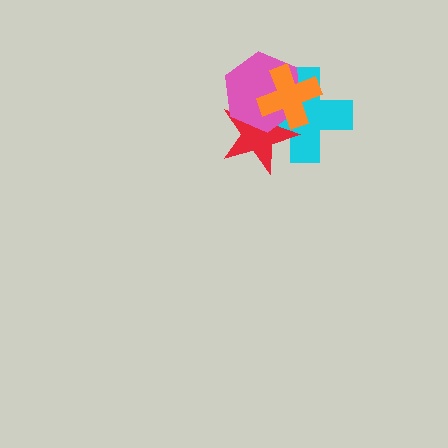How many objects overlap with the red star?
3 objects overlap with the red star.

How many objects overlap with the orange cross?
3 objects overlap with the orange cross.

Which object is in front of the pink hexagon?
The orange cross is in front of the pink hexagon.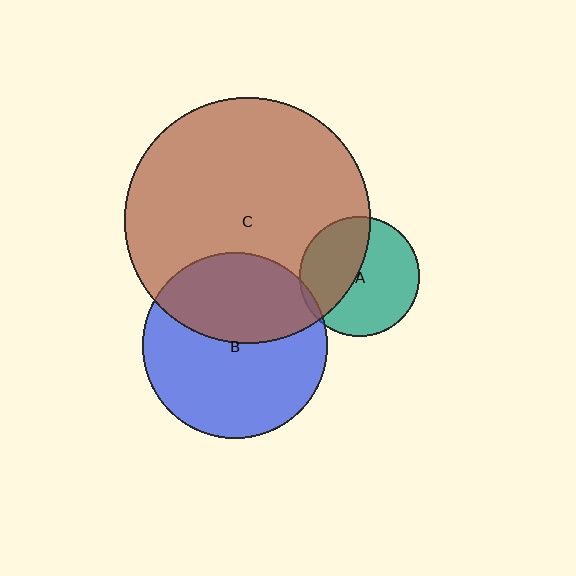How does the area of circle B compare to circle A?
Approximately 2.4 times.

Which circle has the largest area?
Circle C (brown).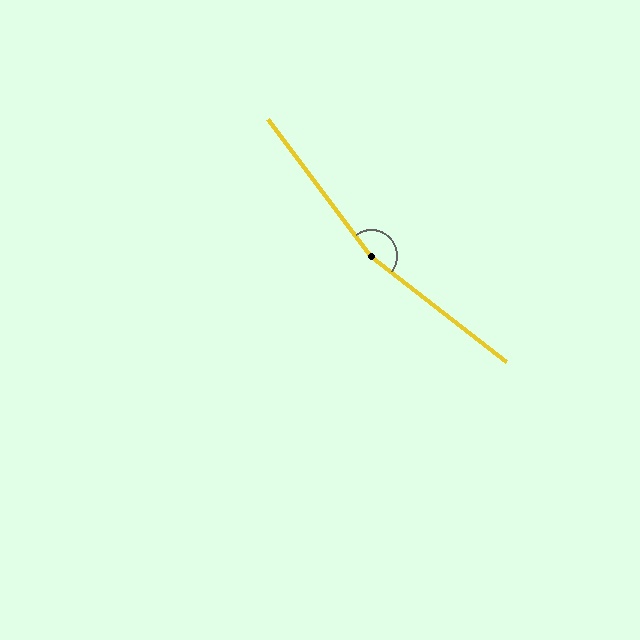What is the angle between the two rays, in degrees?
Approximately 165 degrees.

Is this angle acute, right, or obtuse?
It is obtuse.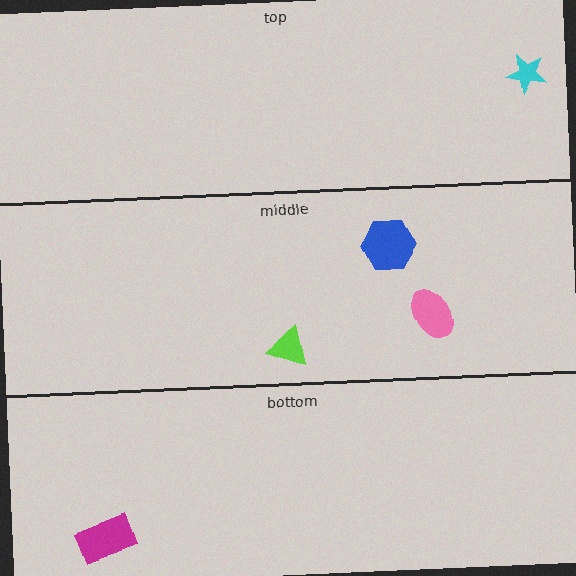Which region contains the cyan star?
The top region.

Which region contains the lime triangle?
The middle region.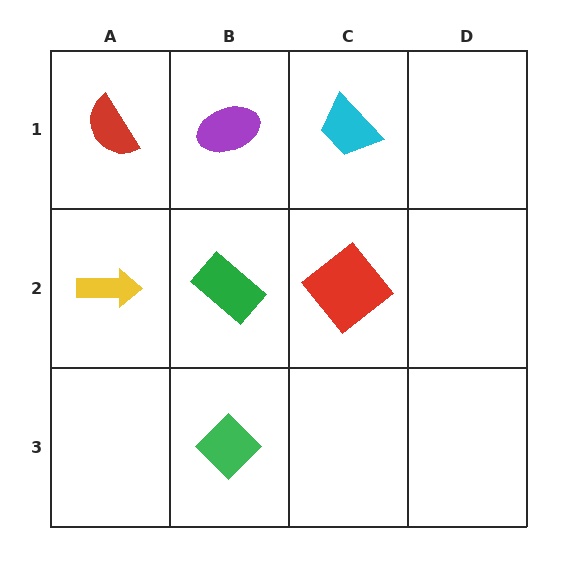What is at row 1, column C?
A cyan trapezoid.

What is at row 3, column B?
A green diamond.